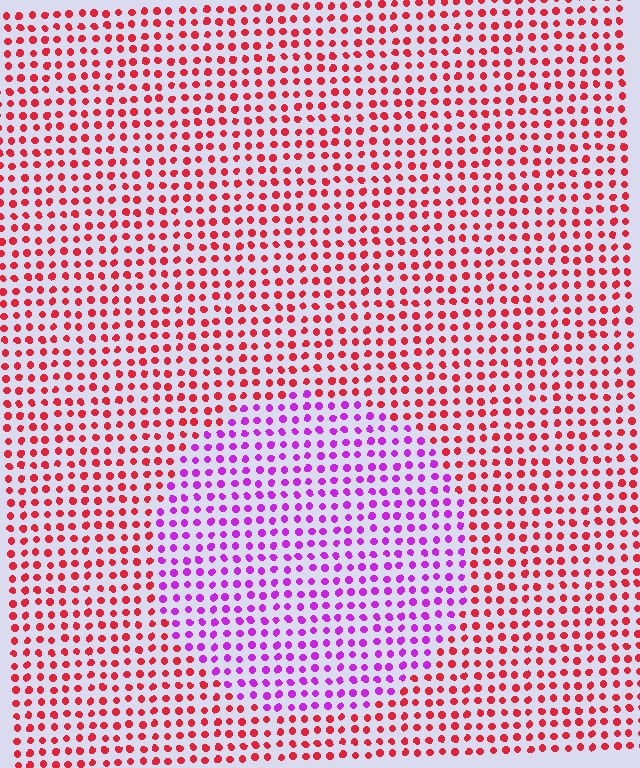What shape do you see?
I see a circle.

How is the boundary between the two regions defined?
The boundary is defined purely by a slight shift in hue (about 61 degrees). Spacing, size, and orientation are identical on both sides.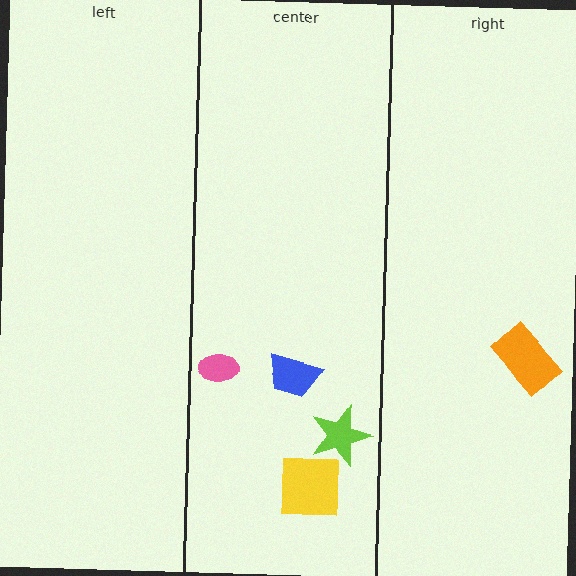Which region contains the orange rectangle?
The right region.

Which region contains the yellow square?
The center region.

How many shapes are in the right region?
1.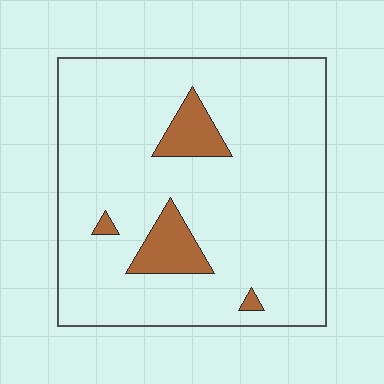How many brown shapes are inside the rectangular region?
4.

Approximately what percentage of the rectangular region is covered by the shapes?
Approximately 10%.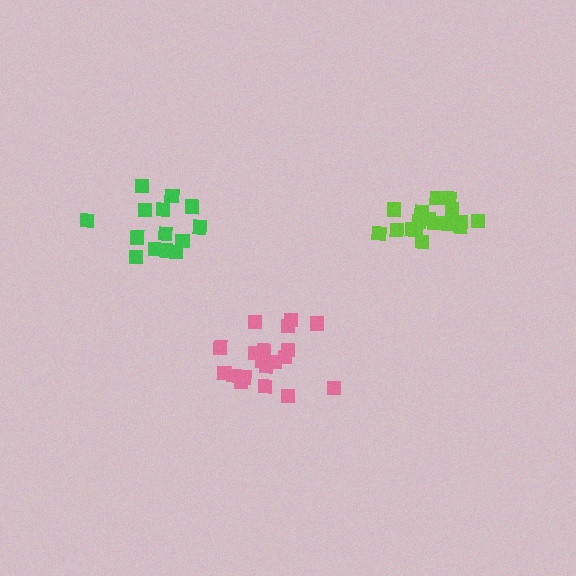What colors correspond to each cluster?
The clusters are colored: pink, lime, green.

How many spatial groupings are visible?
There are 3 spatial groupings.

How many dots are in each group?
Group 1: 19 dots, Group 2: 19 dots, Group 3: 14 dots (52 total).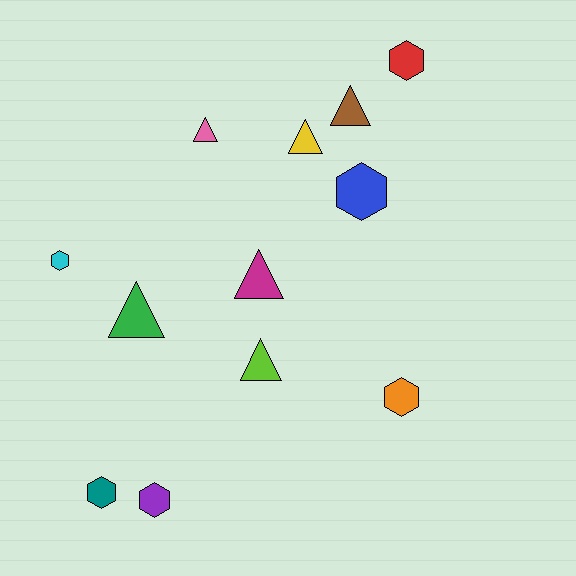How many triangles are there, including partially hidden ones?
There are 6 triangles.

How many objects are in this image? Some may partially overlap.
There are 12 objects.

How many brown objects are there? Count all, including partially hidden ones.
There is 1 brown object.